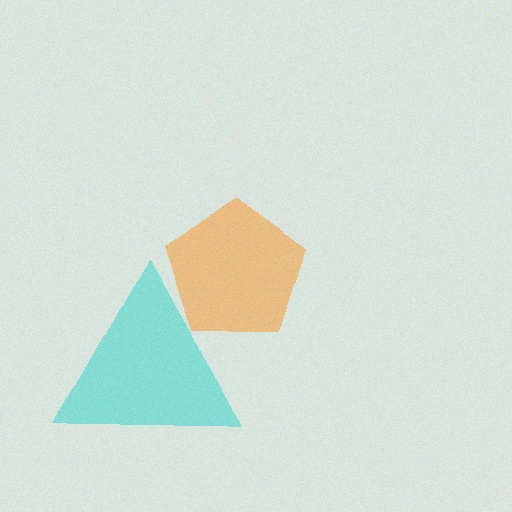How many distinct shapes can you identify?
There are 2 distinct shapes: a cyan triangle, an orange pentagon.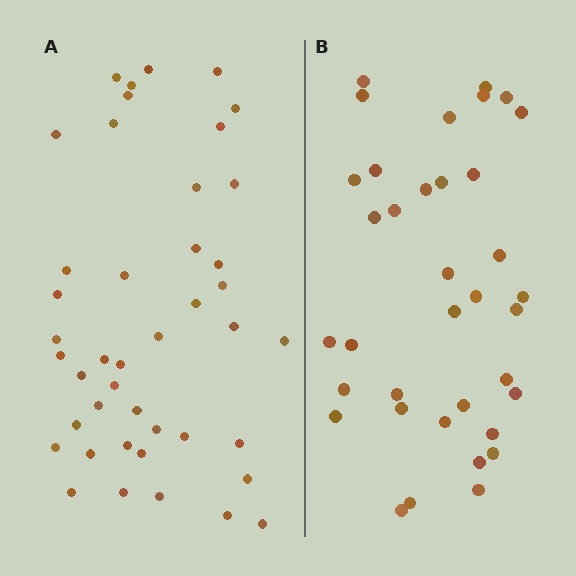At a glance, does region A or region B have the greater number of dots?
Region A (the left region) has more dots.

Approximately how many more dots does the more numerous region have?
Region A has roughly 8 or so more dots than region B.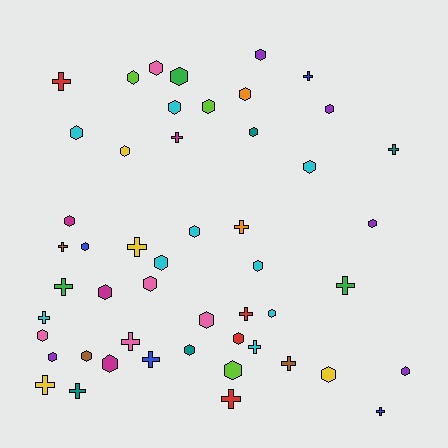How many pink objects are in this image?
There are 5 pink objects.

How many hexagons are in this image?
There are 31 hexagons.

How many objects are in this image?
There are 50 objects.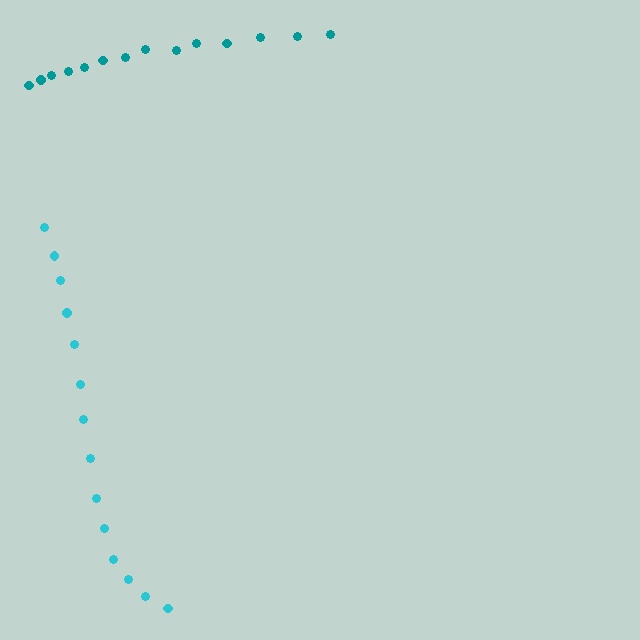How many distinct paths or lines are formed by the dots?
There are 2 distinct paths.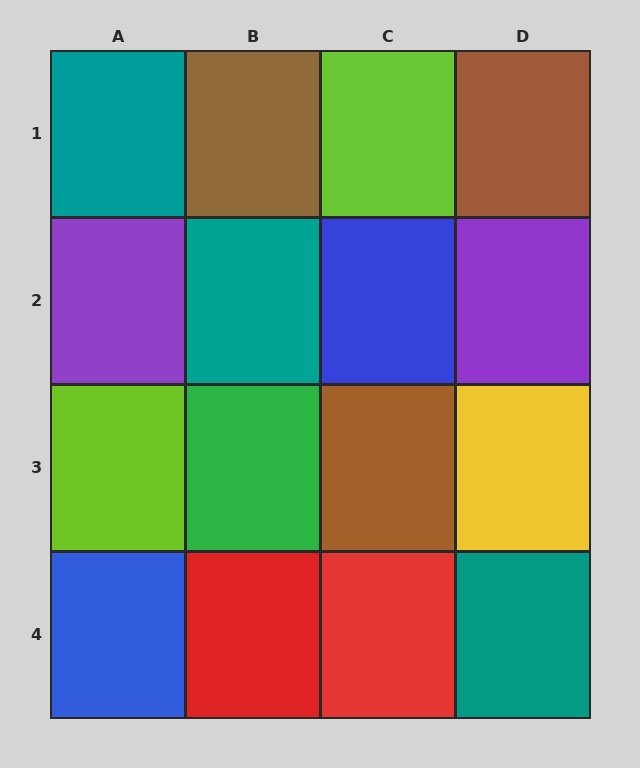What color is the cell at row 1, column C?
Lime.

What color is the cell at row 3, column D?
Yellow.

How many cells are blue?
2 cells are blue.